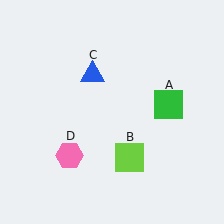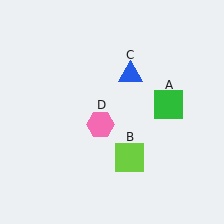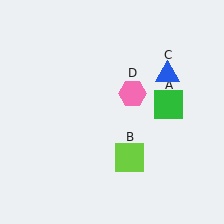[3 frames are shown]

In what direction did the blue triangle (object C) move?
The blue triangle (object C) moved right.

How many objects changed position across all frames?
2 objects changed position: blue triangle (object C), pink hexagon (object D).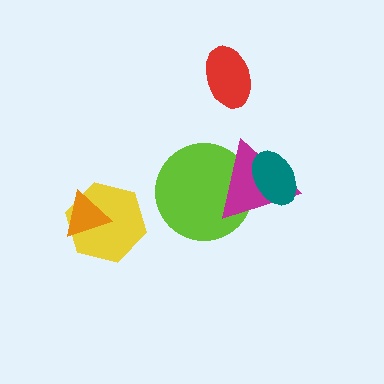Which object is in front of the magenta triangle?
The teal ellipse is in front of the magenta triangle.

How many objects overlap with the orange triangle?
1 object overlaps with the orange triangle.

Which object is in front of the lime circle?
The magenta triangle is in front of the lime circle.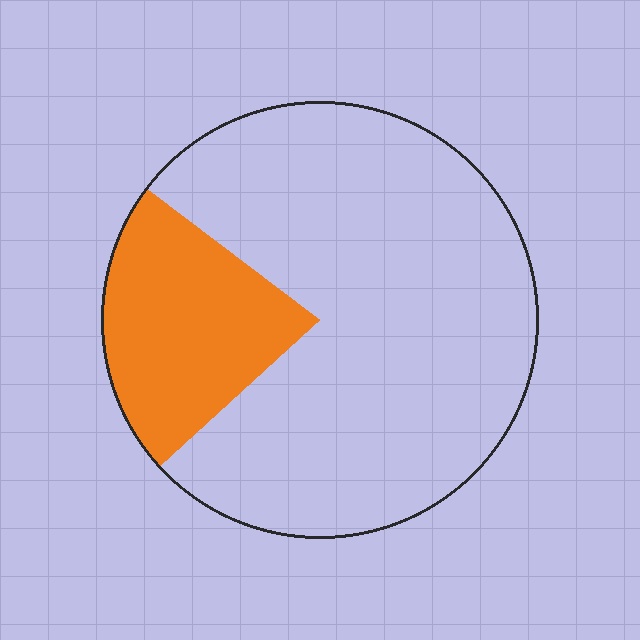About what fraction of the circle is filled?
About one fifth (1/5).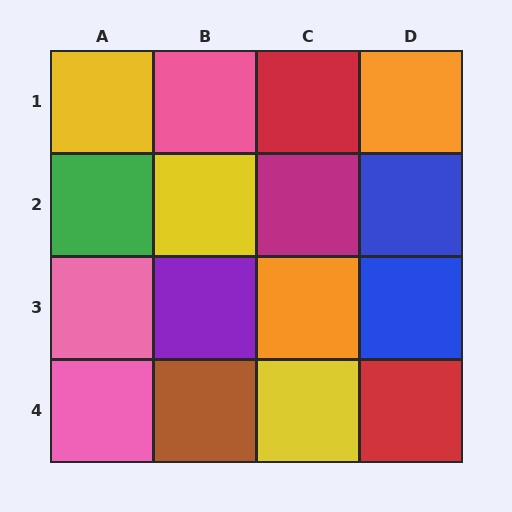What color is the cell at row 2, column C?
Magenta.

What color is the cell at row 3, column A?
Pink.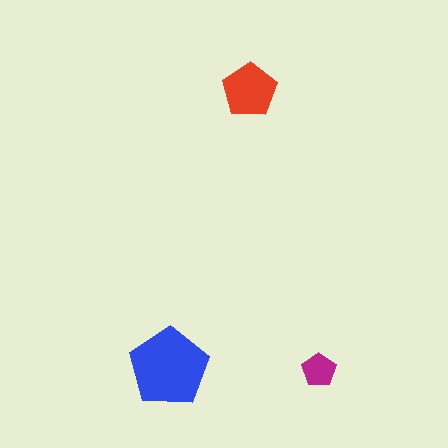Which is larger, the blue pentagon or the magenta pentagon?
The blue one.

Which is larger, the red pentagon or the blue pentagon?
The blue one.